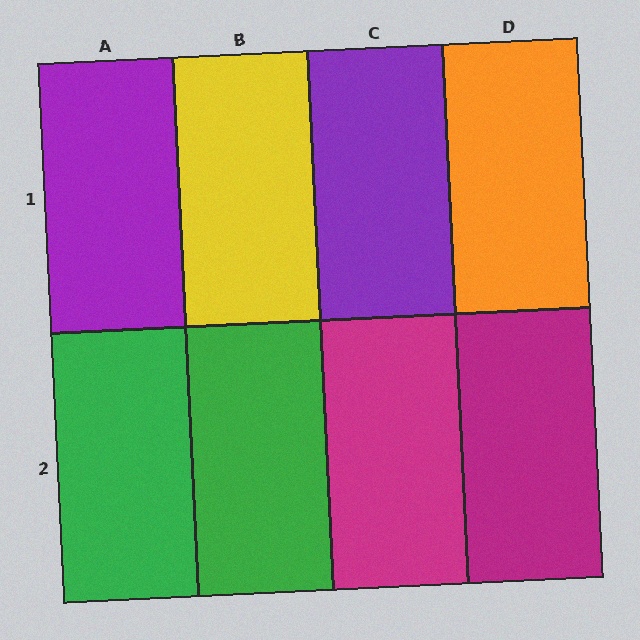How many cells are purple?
2 cells are purple.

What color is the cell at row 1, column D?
Orange.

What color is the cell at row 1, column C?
Purple.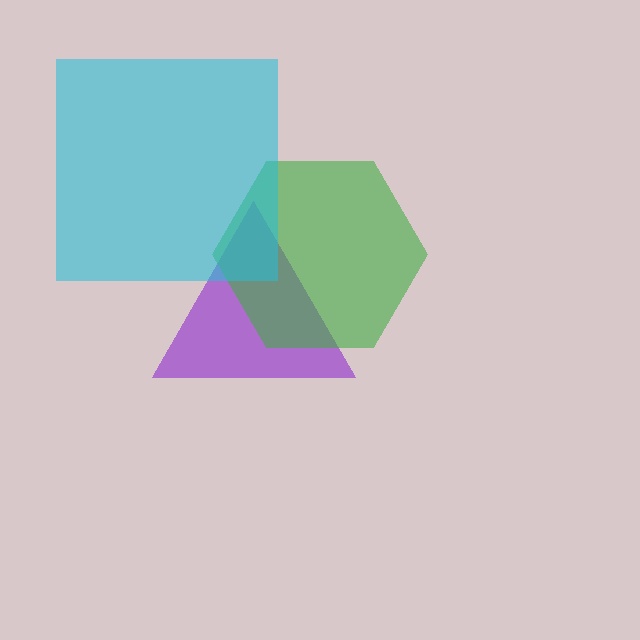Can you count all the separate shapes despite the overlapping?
Yes, there are 3 separate shapes.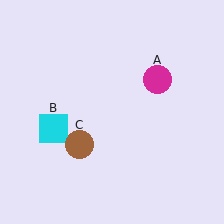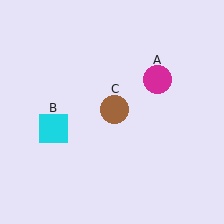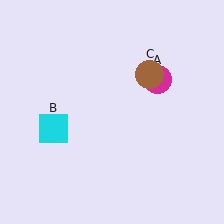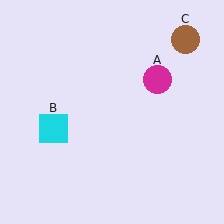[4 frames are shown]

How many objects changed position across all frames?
1 object changed position: brown circle (object C).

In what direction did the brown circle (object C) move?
The brown circle (object C) moved up and to the right.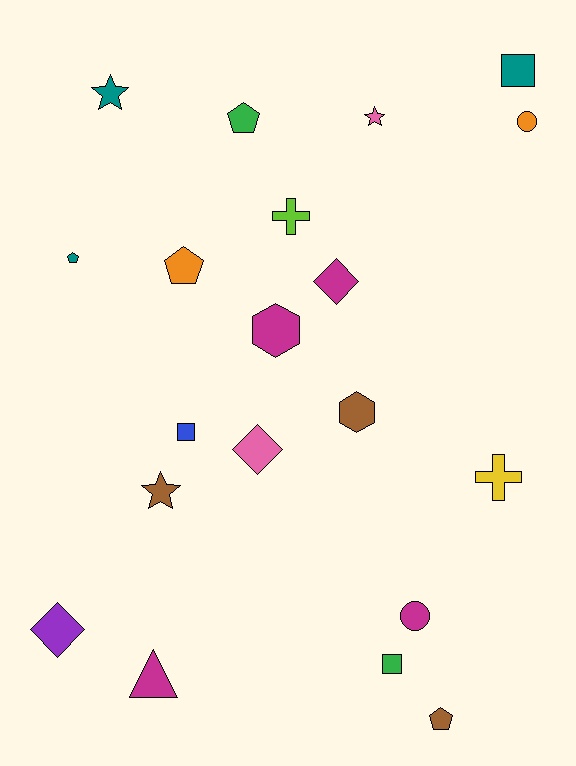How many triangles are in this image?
There is 1 triangle.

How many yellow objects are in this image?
There is 1 yellow object.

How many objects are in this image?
There are 20 objects.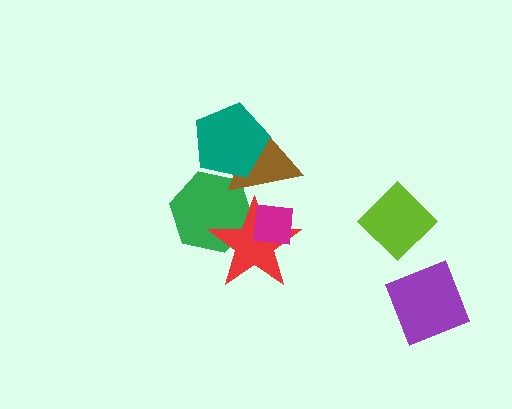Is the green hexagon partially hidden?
Yes, it is partially covered by another shape.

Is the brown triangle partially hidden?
Yes, it is partially covered by another shape.